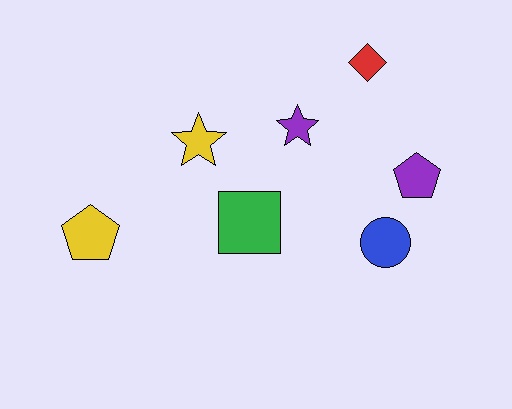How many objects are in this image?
There are 7 objects.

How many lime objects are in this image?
There are no lime objects.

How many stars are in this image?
There are 2 stars.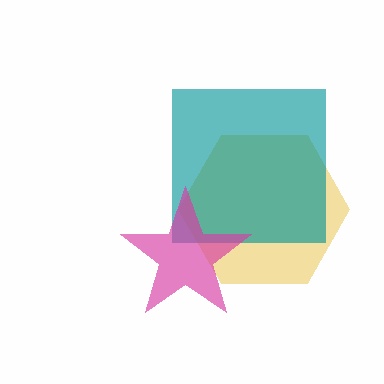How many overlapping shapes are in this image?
There are 3 overlapping shapes in the image.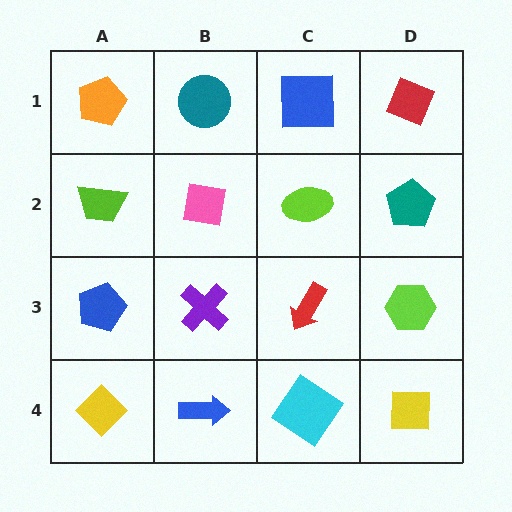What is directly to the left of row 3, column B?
A blue pentagon.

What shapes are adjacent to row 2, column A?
An orange pentagon (row 1, column A), a blue pentagon (row 3, column A), a pink square (row 2, column B).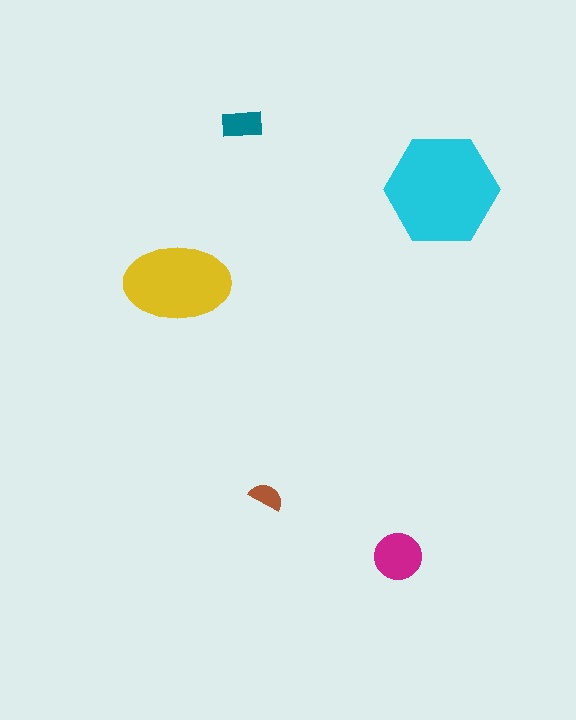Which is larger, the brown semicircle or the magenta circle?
The magenta circle.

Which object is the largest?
The cyan hexagon.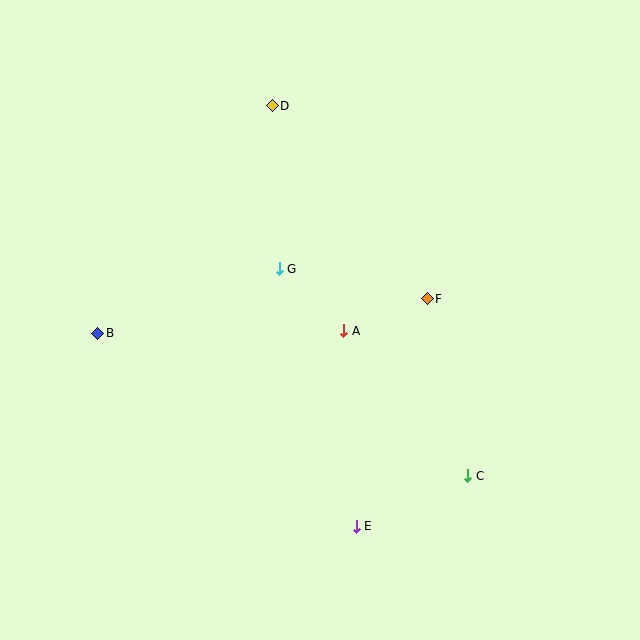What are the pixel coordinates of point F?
Point F is at (427, 299).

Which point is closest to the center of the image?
Point A at (344, 331) is closest to the center.